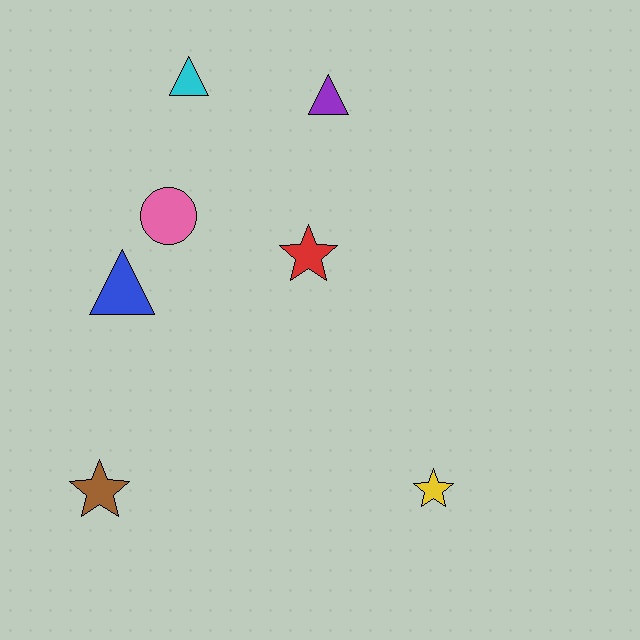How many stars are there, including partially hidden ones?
There are 3 stars.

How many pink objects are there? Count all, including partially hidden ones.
There is 1 pink object.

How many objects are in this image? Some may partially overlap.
There are 7 objects.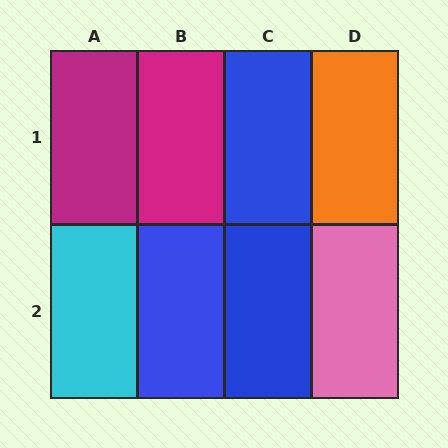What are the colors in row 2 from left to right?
Cyan, blue, blue, pink.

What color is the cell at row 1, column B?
Magenta.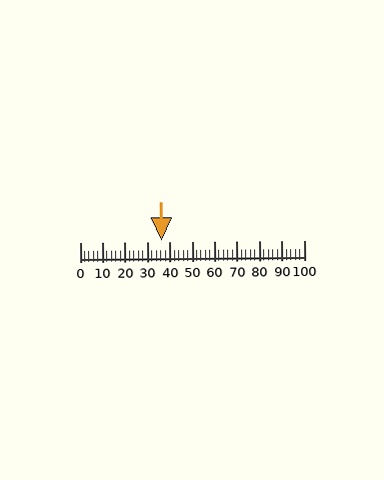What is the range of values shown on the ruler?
The ruler shows values from 0 to 100.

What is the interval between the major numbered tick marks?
The major tick marks are spaced 10 units apart.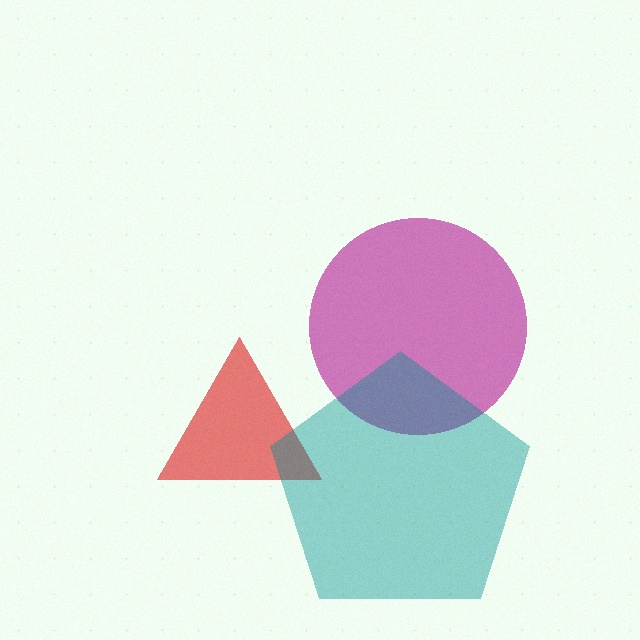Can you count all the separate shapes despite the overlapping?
Yes, there are 3 separate shapes.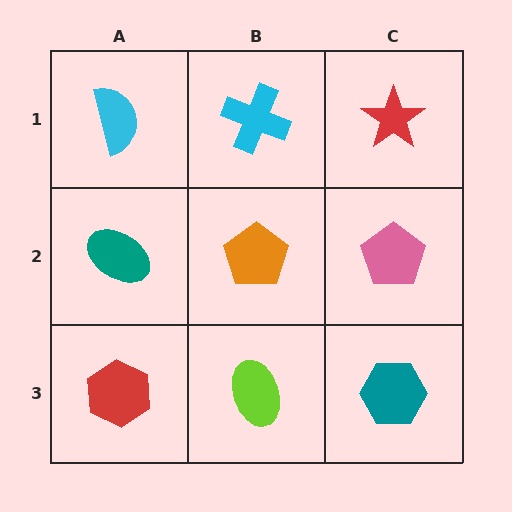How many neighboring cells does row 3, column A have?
2.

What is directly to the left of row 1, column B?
A cyan semicircle.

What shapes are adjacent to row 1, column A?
A teal ellipse (row 2, column A), a cyan cross (row 1, column B).